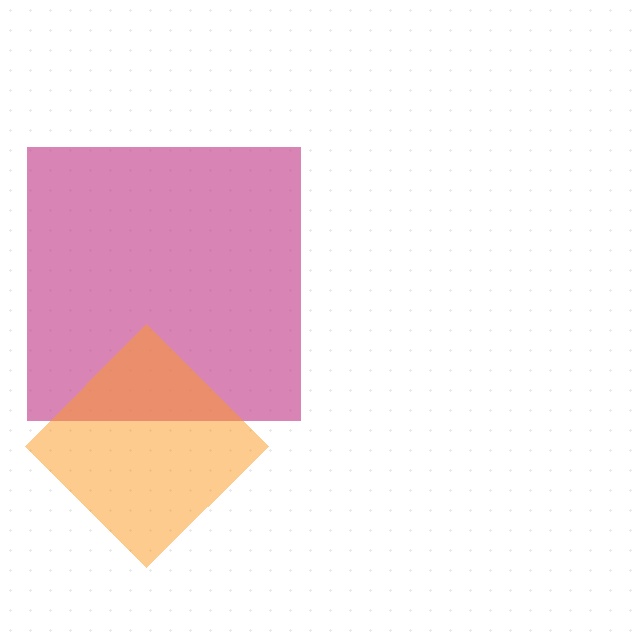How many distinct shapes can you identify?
There are 2 distinct shapes: a magenta square, an orange diamond.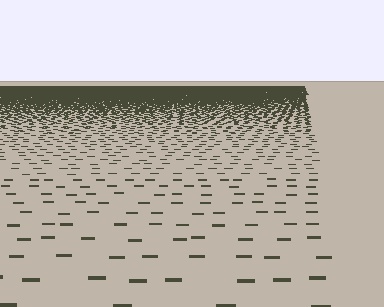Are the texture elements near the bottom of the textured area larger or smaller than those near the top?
Larger. Near the bottom, elements are closer to the viewer and appear at a bigger on-screen size.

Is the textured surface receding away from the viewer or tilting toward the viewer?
The surface is receding away from the viewer. Texture elements get smaller and denser toward the top.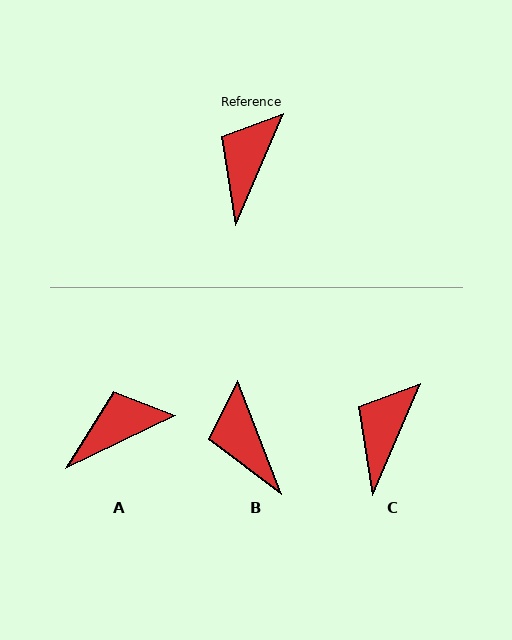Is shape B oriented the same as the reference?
No, it is off by about 44 degrees.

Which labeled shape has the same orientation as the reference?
C.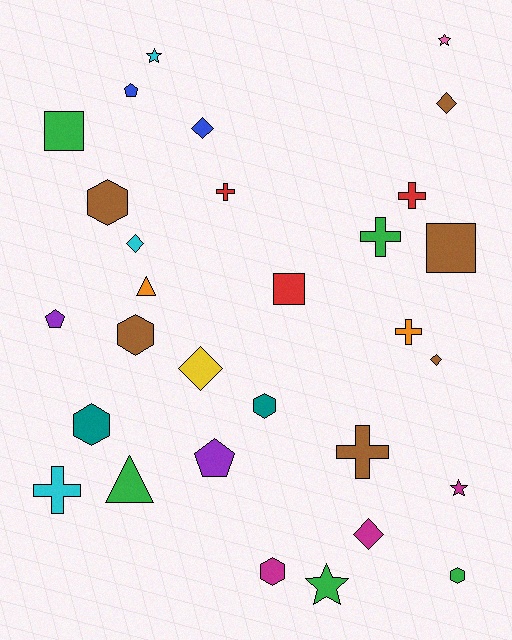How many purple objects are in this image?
There are 2 purple objects.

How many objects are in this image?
There are 30 objects.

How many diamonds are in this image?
There are 6 diamonds.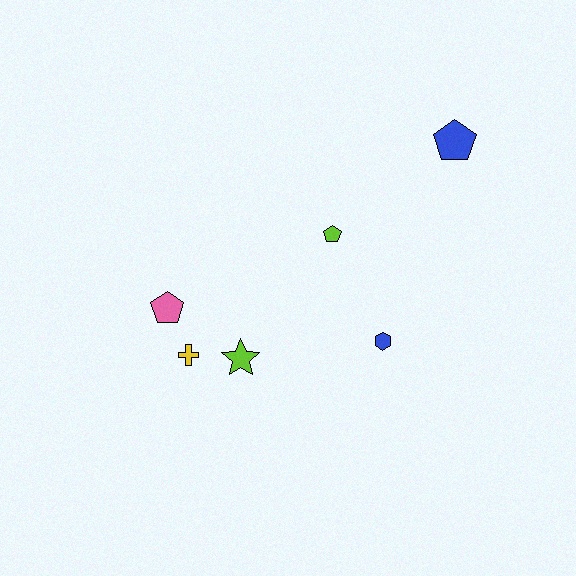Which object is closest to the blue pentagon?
The lime pentagon is closest to the blue pentagon.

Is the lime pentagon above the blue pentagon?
No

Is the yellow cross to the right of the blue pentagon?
No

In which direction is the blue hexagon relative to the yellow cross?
The blue hexagon is to the right of the yellow cross.